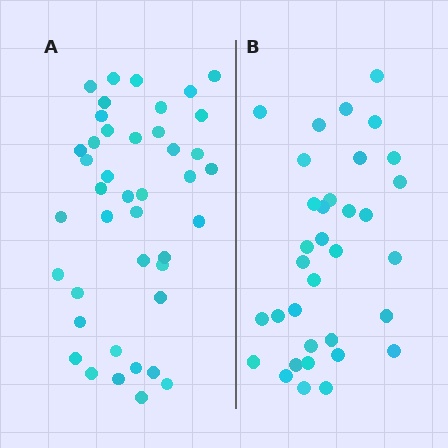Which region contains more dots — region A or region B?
Region A (the left region) has more dots.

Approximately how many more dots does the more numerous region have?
Region A has roughly 8 or so more dots than region B.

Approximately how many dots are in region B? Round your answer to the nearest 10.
About 30 dots. (The exact count is 34, which rounds to 30.)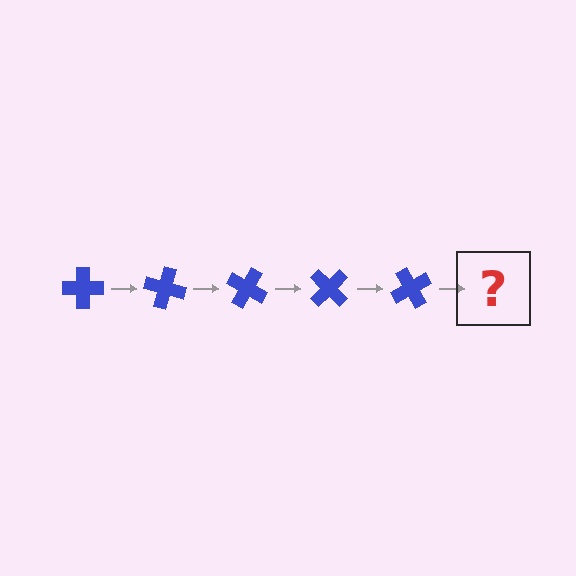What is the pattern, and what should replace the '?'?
The pattern is that the cross rotates 15 degrees each step. The '?' should be a blue cross rotated 75 degrees.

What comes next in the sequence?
The next element should be a blue cross rotated 75 degrees.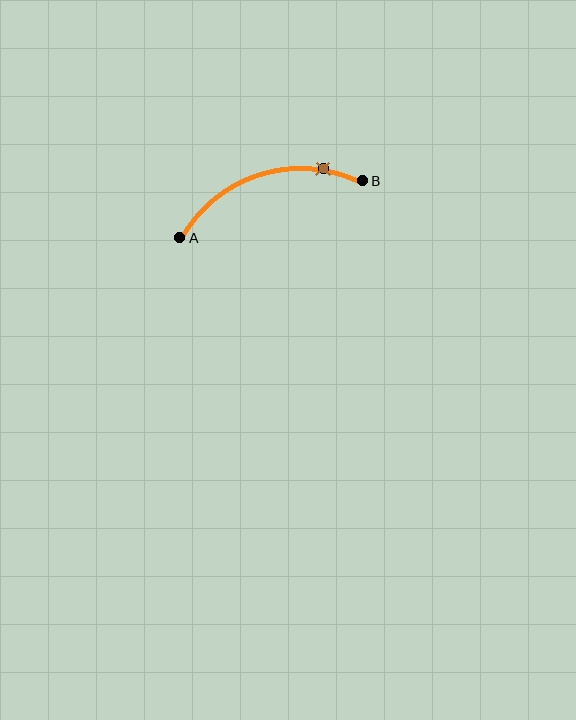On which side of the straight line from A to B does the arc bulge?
The arc bulges above the straight line connecting A and B.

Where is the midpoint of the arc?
The arc midpoint is the point on the curve farthest from the straight line joining A and B. It sits above that line.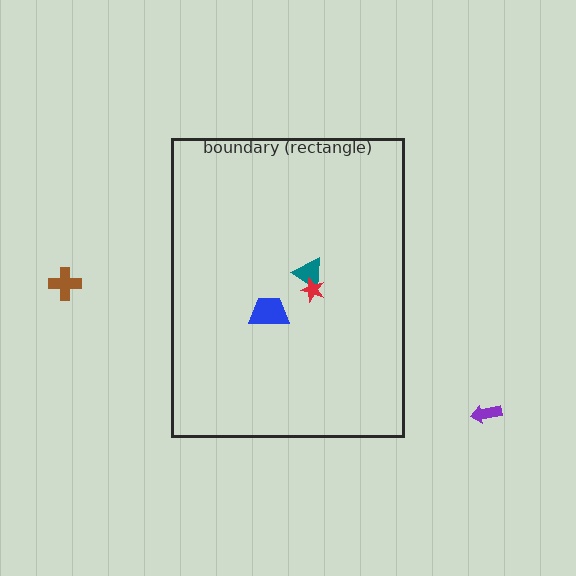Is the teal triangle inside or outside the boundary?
Inside.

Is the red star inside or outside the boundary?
Inside.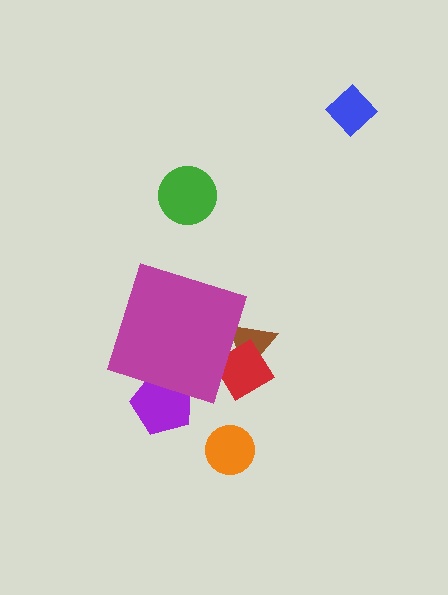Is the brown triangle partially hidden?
Yes, the brown triangle is partially hidden behind the magenta diamond.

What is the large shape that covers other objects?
A magenta diamond.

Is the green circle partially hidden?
No, the green circle is fully visible.